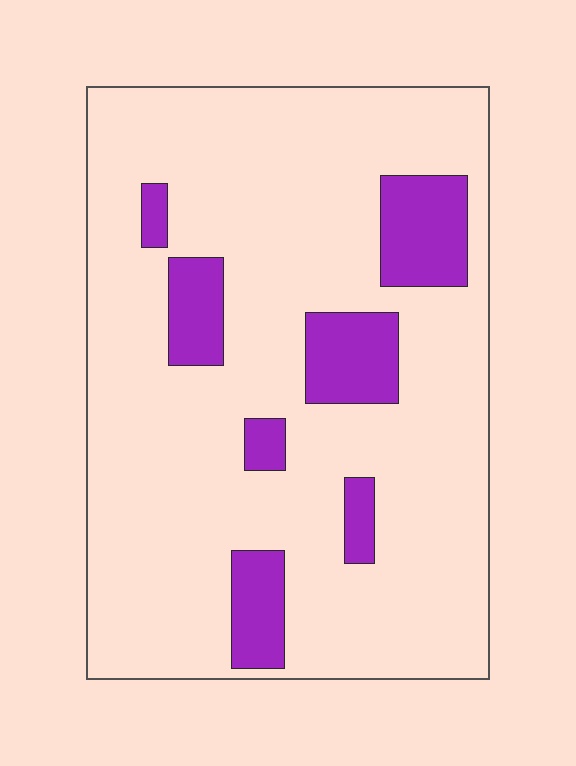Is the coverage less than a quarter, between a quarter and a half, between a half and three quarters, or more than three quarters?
Less than a quarter.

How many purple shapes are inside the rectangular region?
7.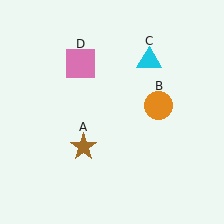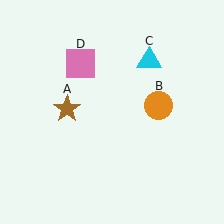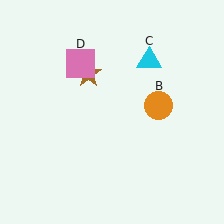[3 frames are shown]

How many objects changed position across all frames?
1 object changed position: brown star (object A).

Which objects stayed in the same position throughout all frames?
Orange circle (object B) and cyan triangle (object C) and pink square (object D) remained stationary.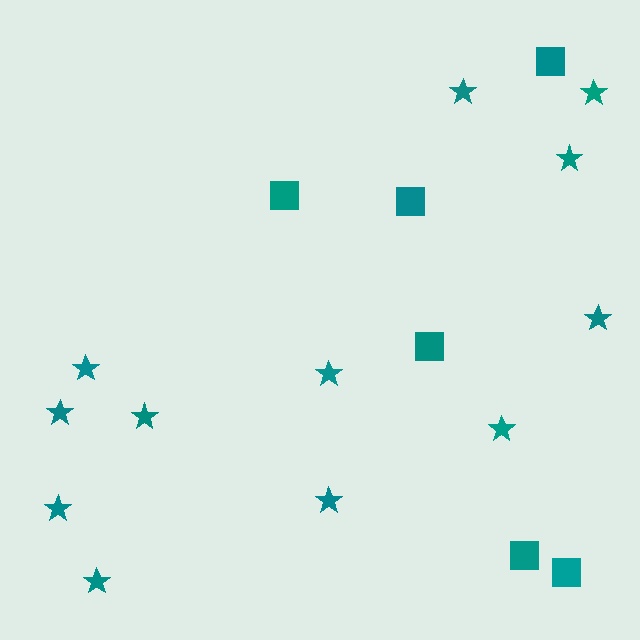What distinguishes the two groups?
There are 2 groups: one group of squares (6) and one group of stars (12).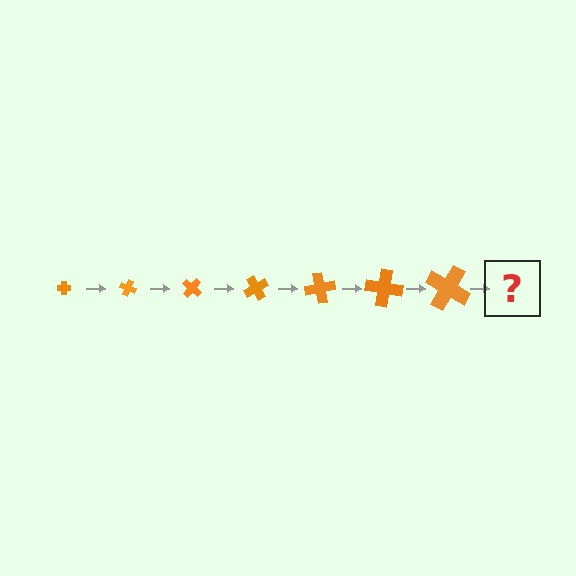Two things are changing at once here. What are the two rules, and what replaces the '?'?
The two rules are that the cross grows larger each step and it rotates 20 degrees each step. The '?' should be a cross, larger than the previous one and rotated 140 degrees from the start.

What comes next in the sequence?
The next element should be a cross, larger than the previous one and rotated 140 degrees from the start.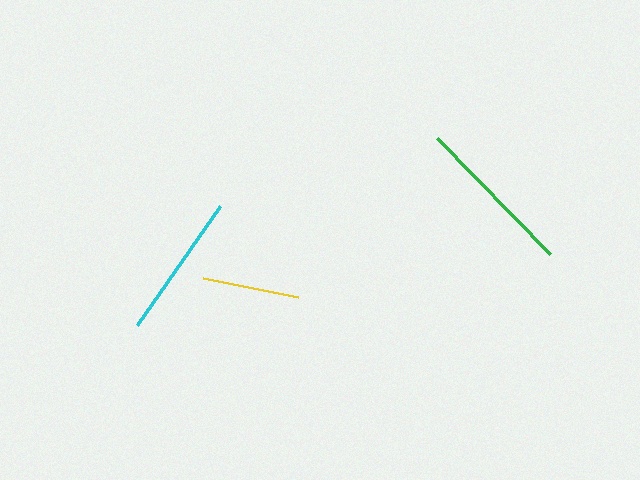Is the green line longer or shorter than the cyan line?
The green line is longer than the cyan line.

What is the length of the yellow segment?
The yellow segment is approximately 96 pixels long.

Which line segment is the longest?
The green line is the longest at approximately 162 pixels.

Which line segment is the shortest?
The yellow line is the shortest at approximately 96 pixels.